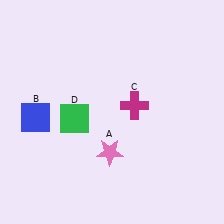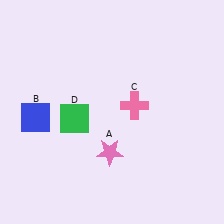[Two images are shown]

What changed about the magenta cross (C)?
In Image 1, C is magenta. In Image 2, it changed to pink.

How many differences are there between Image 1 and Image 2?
There is 1 difference between the two images.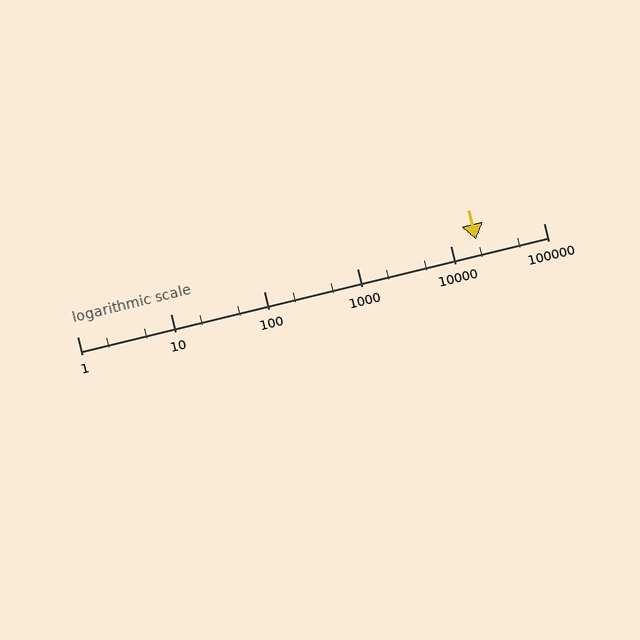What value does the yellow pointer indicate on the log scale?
The pointer indicates approximately 19000.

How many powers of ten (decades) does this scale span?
The scale spans 5 decades, from 1 to 100000.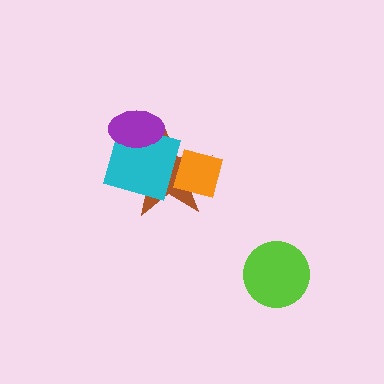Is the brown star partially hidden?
Yes, it is partially covered by another shape.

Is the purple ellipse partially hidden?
No, no other shape covers it.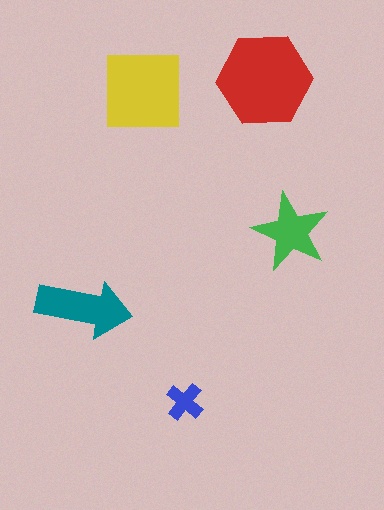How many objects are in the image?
There are 5 objects in the image.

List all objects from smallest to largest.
The blue cross, the green star, the teal arrow, the yellow square, the red hexagon.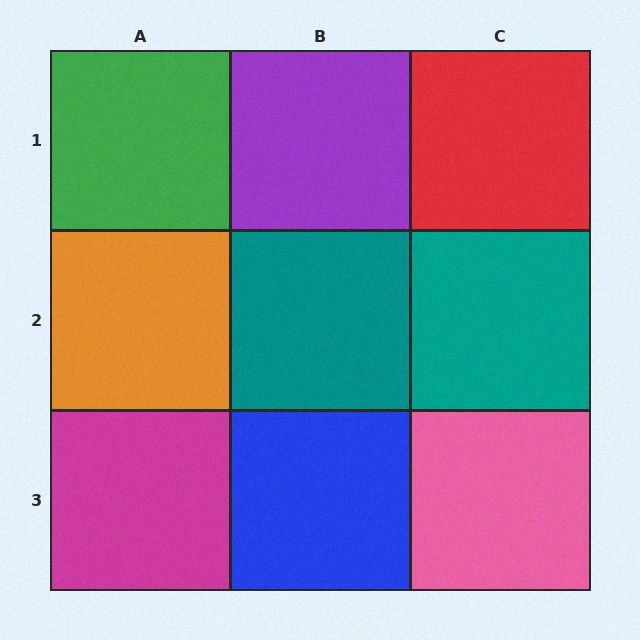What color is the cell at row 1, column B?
Purple.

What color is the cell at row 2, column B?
Teal.